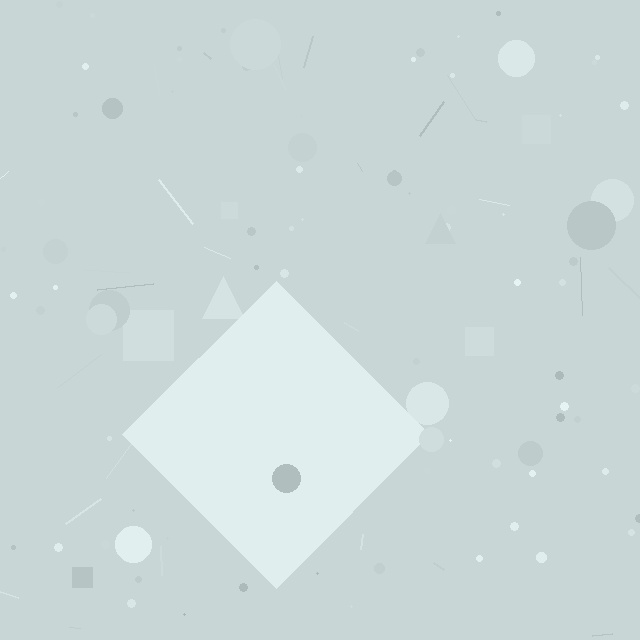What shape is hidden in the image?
A diamond is hidden in the image.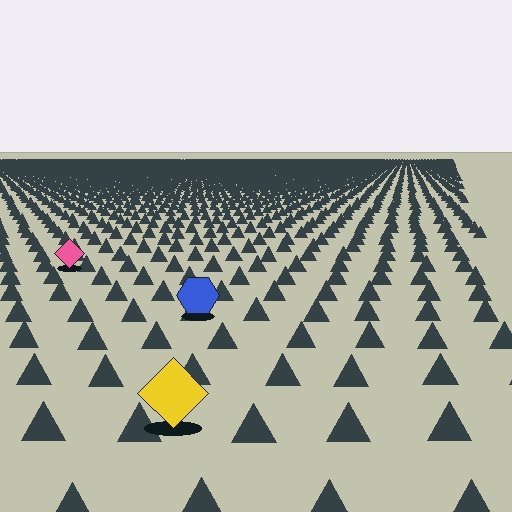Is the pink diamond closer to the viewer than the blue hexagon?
No. The blue hexagon is closer — you can tell from the texture gradient: the ground texture is coarser near it.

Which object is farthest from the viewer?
The pink diamond is farthest from the viewer. It appears smaller and the ground texture around it is denser.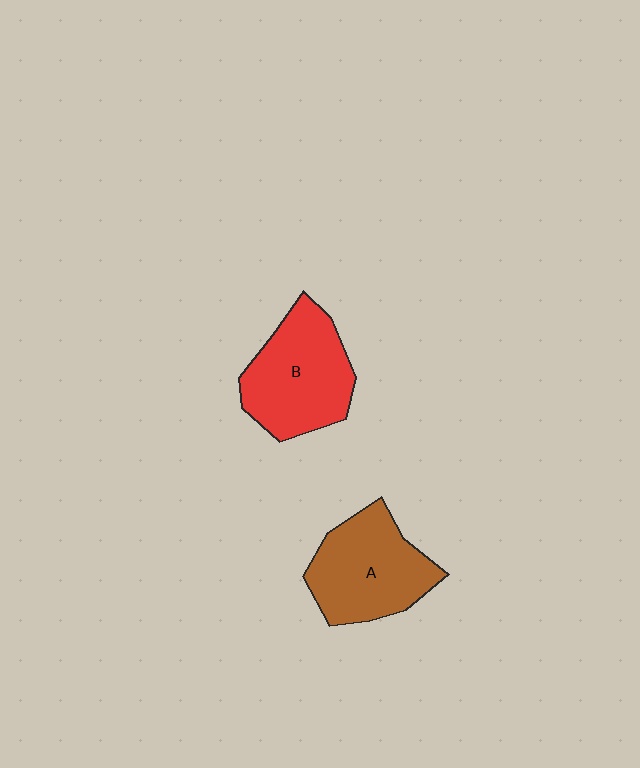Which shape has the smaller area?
Shape A (brown).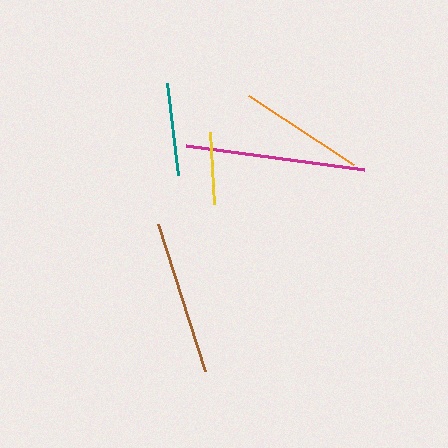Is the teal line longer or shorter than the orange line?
The orange line is longer than the teal line.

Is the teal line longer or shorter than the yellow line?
The teal line is longer than the yellow line.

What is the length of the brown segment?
The brown segment is approximately 154 pixels long.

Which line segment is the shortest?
The yellow line is the shortest at approximately 73 pixels.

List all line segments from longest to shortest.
From longest to shortest: magenta, brown, orange, teal, yellow.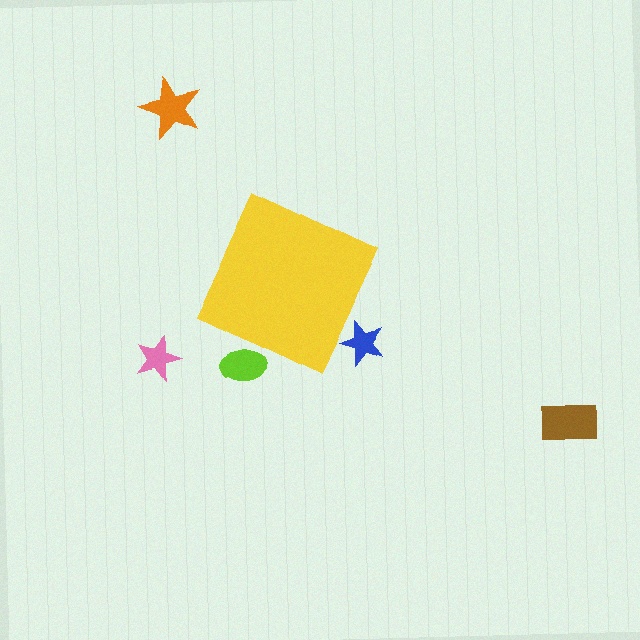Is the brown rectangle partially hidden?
No, the brown rectangle is fully visible.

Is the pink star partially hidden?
No, the pink star is fully visible.